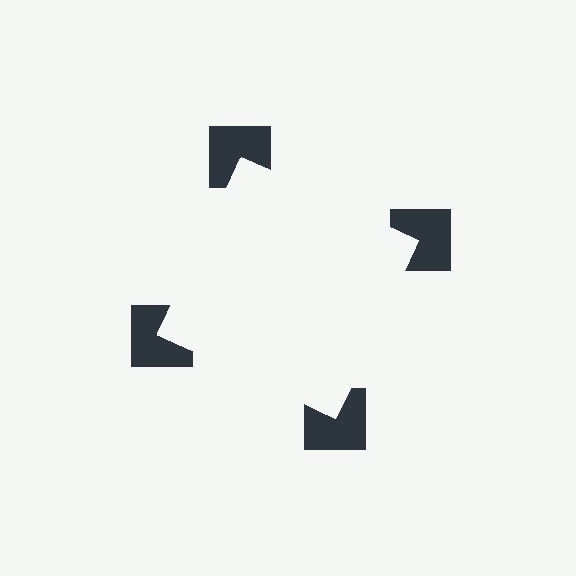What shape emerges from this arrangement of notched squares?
An illusory square — its edges are inferred from the aligned wedge cuts in the notched squares, not physically drawn.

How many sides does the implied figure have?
4 sides.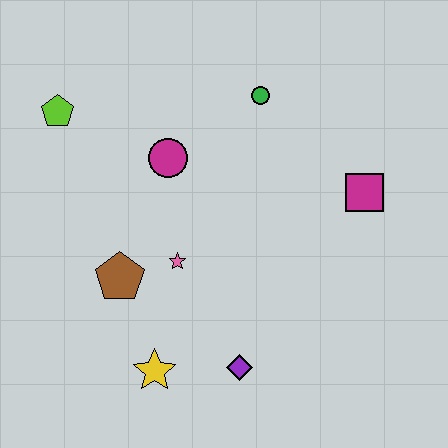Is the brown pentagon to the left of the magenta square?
Yes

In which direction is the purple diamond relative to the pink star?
The purple diamond is below the pink star.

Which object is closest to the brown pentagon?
The pink star is closest to the brown pentagon.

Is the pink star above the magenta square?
No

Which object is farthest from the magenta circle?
The purple diamond is farthest from the magenta circle.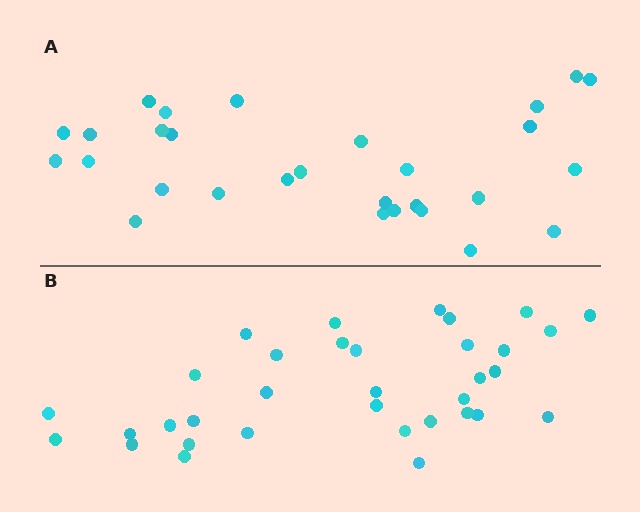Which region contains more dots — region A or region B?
Region B (the bottom region) has more dots.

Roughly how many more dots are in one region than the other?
Region B has about 5 more dots than region A.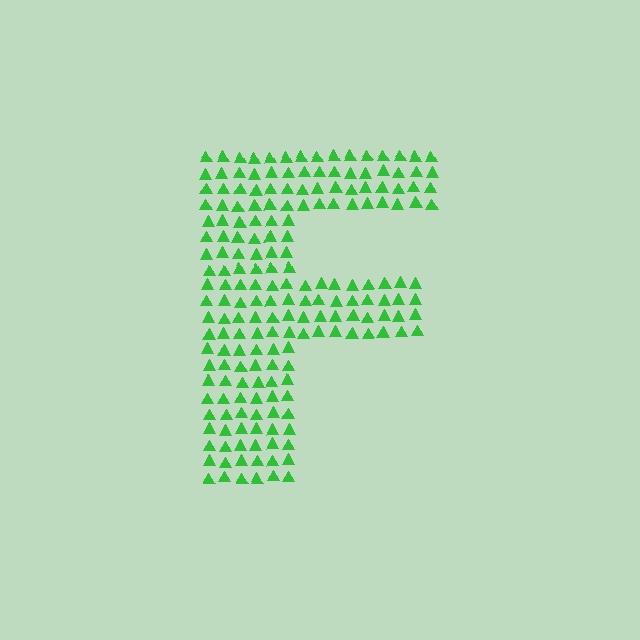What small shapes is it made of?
It is made of small triangles.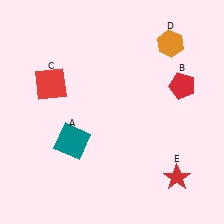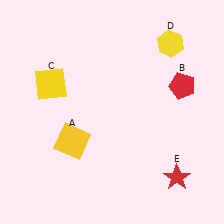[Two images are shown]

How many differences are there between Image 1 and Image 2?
There are 3 differences between the two images.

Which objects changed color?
A changed from teal to yellow. C changed from red to yellow. D changed from orange to yellow.